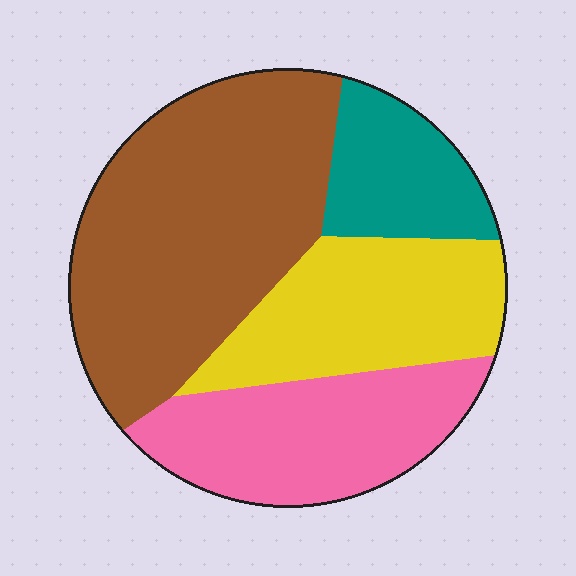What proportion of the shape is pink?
Pink covers around 25% of the shape.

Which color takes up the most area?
Brown, at roughly 40%.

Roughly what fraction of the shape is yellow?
Yellow covers around 20% of the shape.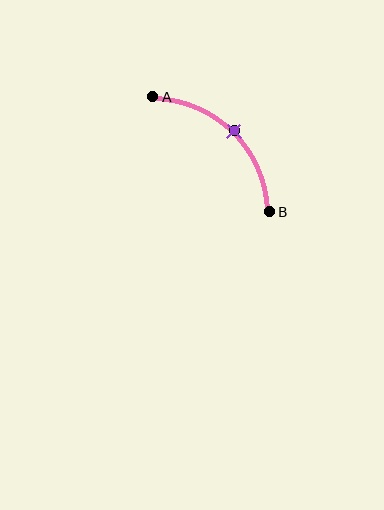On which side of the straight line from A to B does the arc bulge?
The arc bulges above and to the right of the straight line connecting A and B.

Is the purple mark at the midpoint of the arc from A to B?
Yes. The purple mark lies on the arc at equal arc-length from both A and B — it is the arc midpoint.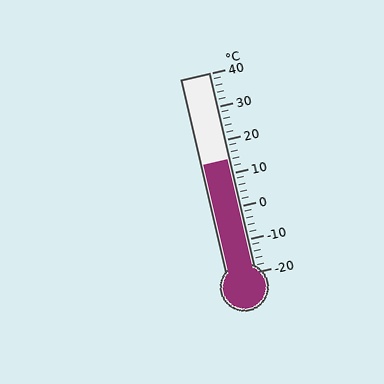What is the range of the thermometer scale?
The thermometer scale ranges from -20°C to 40°C.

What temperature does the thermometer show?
The thermometer shows approximately 14°C.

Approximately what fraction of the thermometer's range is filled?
The thermometer is filled to approximately 55% of its range.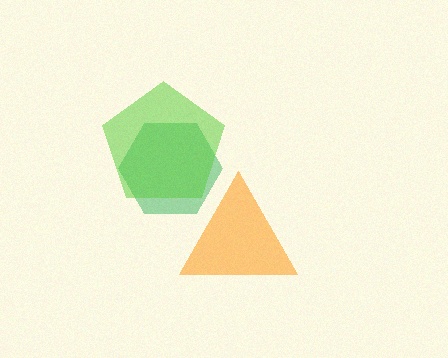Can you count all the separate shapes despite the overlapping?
Yes, there are 3 separate shapes.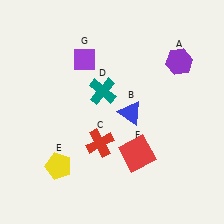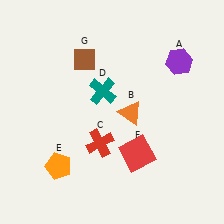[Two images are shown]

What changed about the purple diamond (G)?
In Image 1, G is purple. In Image 2, it changed to brown.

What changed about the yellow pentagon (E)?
In Image 1, E is yellow. In Image 2, it changed to orange.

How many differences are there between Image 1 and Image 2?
There are 3 differences between the two images.